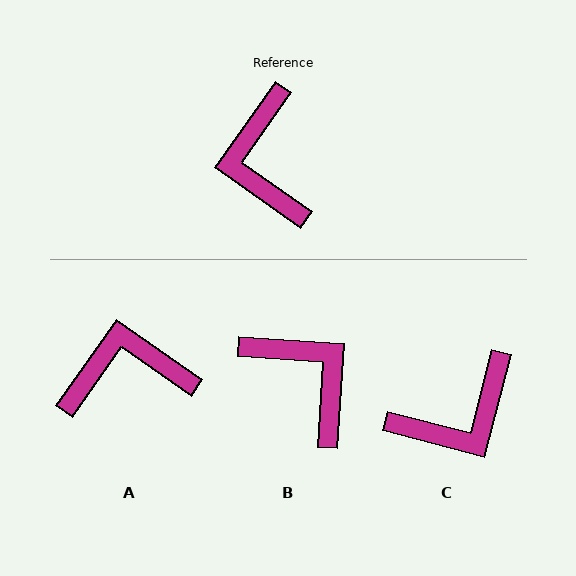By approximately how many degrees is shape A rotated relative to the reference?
Approximately 90 degrees clockwise.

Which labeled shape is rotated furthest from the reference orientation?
B, about 149 degrees away.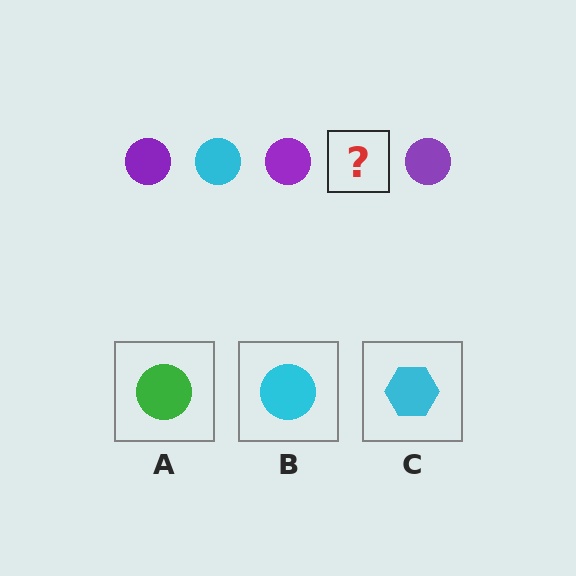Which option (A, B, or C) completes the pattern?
B.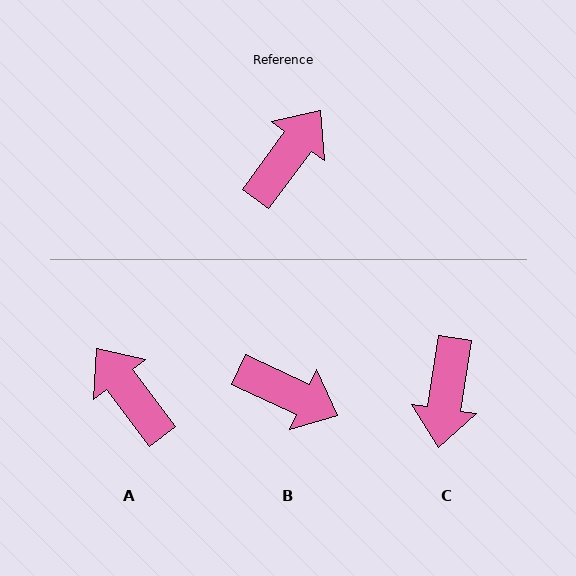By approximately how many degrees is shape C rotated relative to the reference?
Approximately 152 degrees clockwise.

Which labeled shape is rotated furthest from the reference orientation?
C, about 152 degrees away.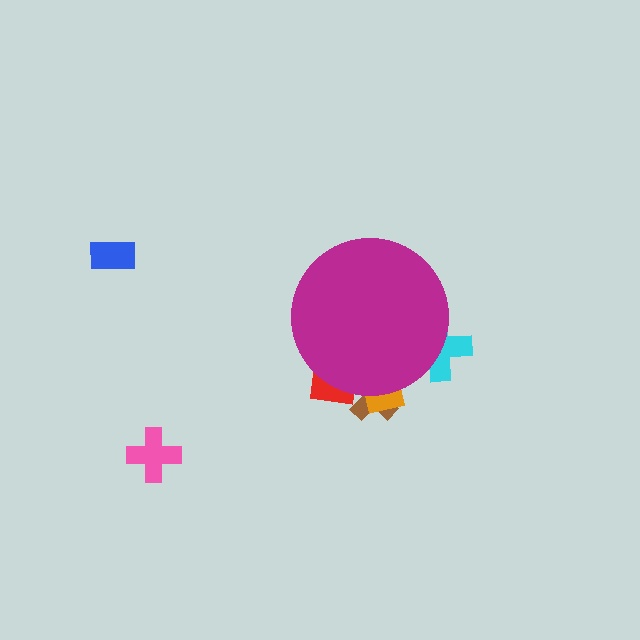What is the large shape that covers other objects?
A magenta circle.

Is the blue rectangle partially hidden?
No, the blue rectangle is fully visible.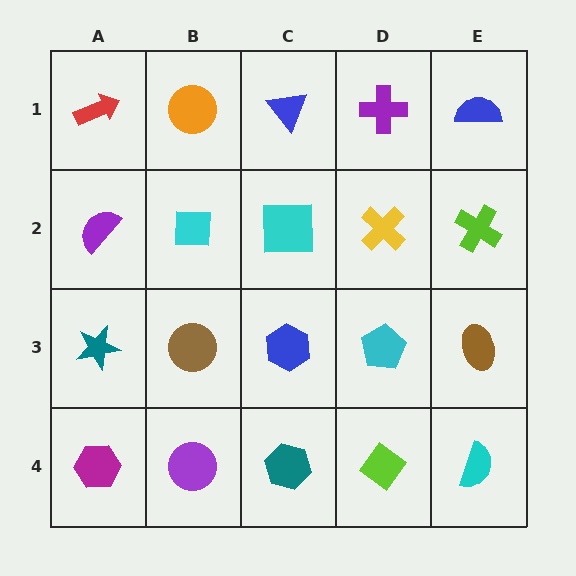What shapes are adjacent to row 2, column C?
A blue triangle (row 1, column C), a blue hexagon (row 3, column C), a cyan square (row 2, column B), a yellow cross (row 2, column D).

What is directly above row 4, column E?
A brown ellipse.